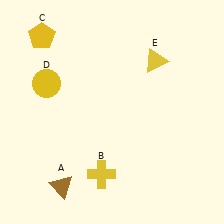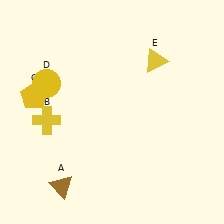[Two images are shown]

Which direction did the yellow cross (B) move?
The yellow cross (B) moved left.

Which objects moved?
The objects that moved are: the yellow cross (B), the yellow pentagon (C).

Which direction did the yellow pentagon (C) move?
The yellow pentagon (C) moved down.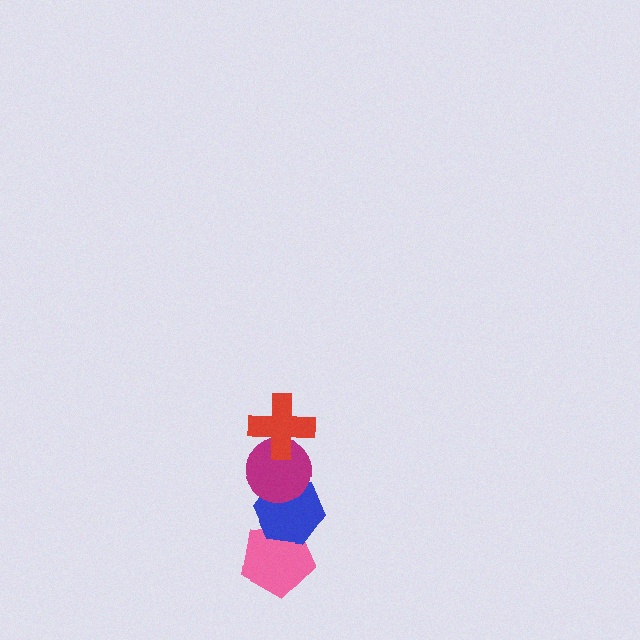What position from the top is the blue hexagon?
The blue hexagon is 3rd from the top.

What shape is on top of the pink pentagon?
The blue hexagon is on top of the pink pentagon.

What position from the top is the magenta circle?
The magenta circle is 2nd from the top.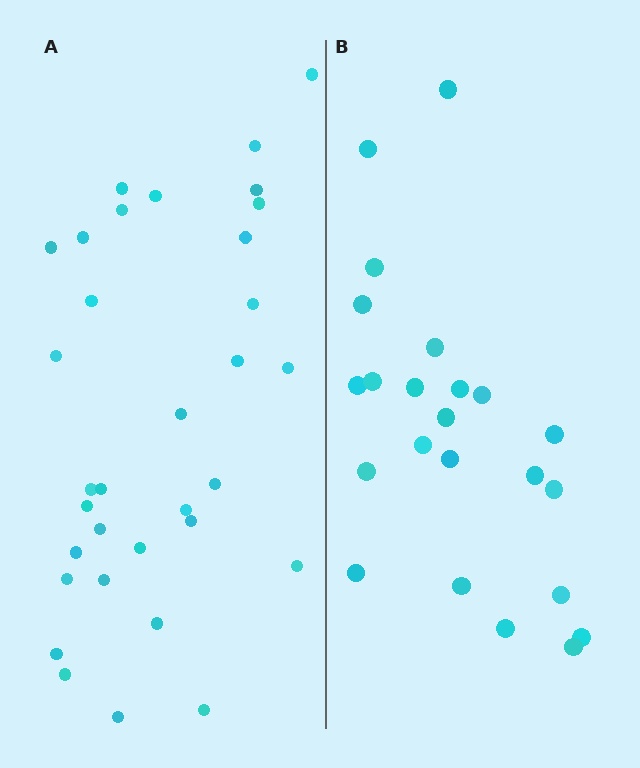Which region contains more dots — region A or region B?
Region A (the left region) has more dots.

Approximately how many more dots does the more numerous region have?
Region A has roughly 10 or so more dots than region B.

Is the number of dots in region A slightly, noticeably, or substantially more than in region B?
Region A has noticeably more, but not dramatically so. The ratio is roughly 1.4 to 1.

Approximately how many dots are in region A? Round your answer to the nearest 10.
About 30 dots. (The exact count is 33, which rounds to 30.)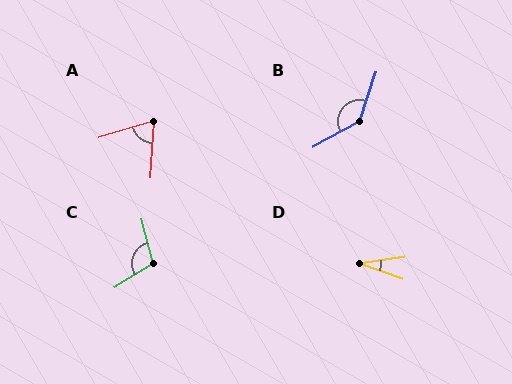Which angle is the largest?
B, at approximately 137 degrees.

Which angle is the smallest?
D, at approximately 28 degrees.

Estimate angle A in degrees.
Approximately 69 degrees.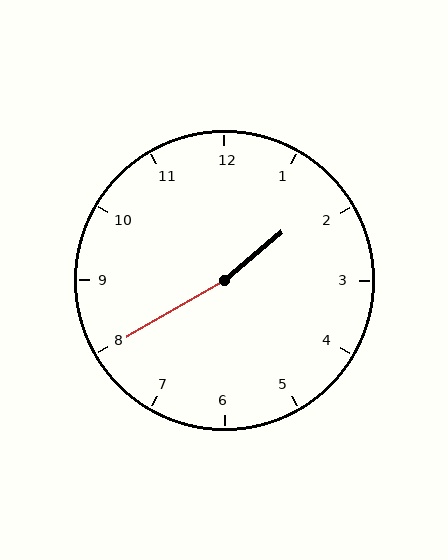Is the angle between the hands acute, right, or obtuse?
It is obtuse.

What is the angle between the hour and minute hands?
Approximately 170 degrees.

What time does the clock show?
1:40.